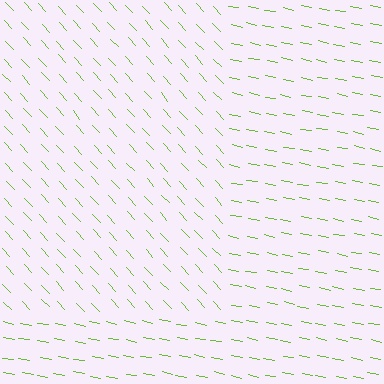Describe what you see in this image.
The image is filled with small lime line segments. A rectangle region in the image has lines oriented differently from the surrounding lines, creating a visible texture boundary.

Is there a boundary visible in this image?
Yes, there is a texture boundary formed by a change in line orientation.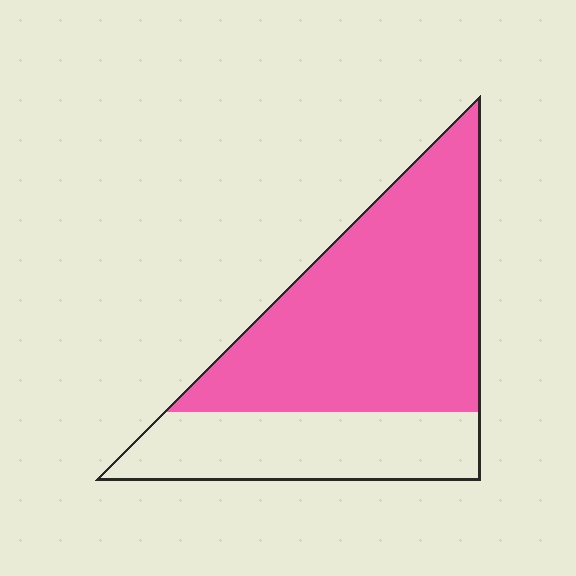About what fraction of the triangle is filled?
About two thirds (2/3).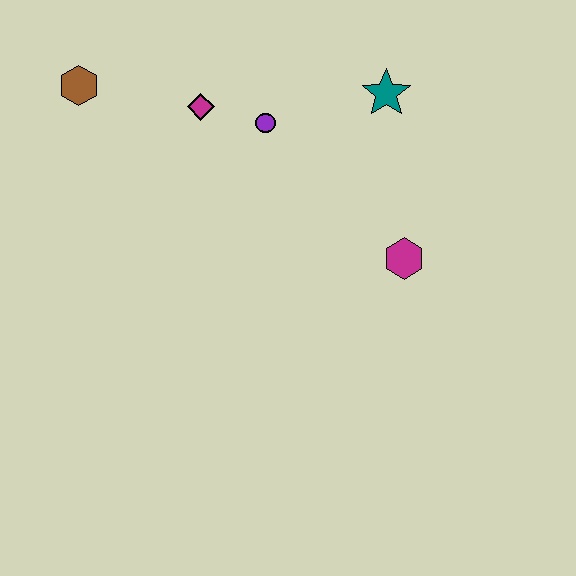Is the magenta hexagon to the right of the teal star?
Yes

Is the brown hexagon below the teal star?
No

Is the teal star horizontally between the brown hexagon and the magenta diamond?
No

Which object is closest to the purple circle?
The magenta diamond is closest to the purple circle.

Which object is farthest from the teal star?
The brown hexagon is farthest from the teal star.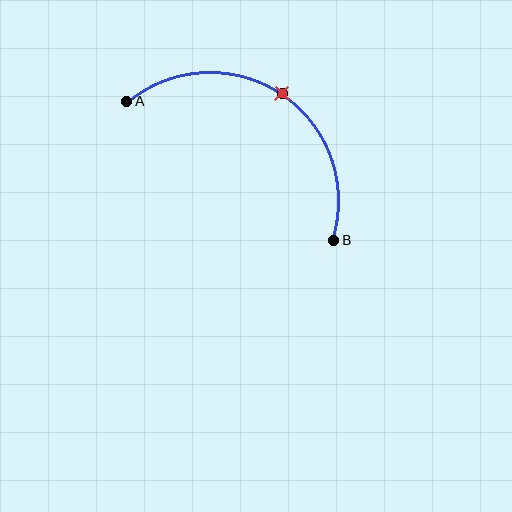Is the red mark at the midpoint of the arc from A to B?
Yes. The red mark lies on the arc at equal arc-length from both A and B — it is the arc midpoint.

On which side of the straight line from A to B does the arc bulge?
The arc bulges above and to the right of the straight line connecting A and B.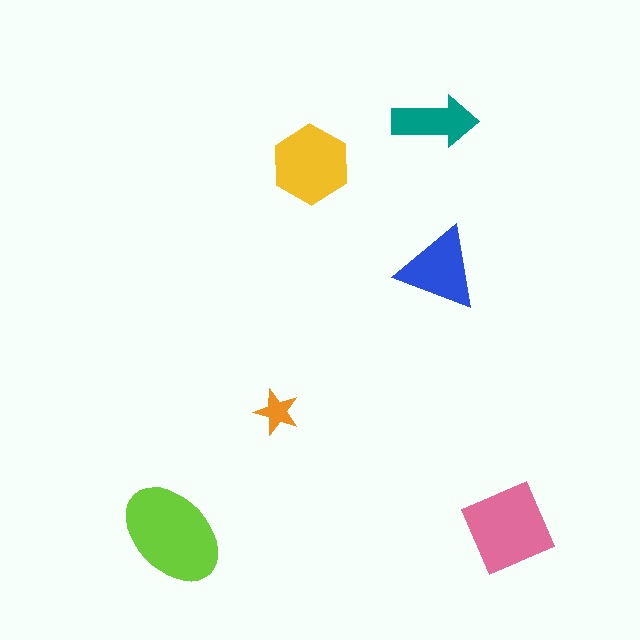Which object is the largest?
The lime ellipse.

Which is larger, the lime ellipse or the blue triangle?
The lime ellipse.